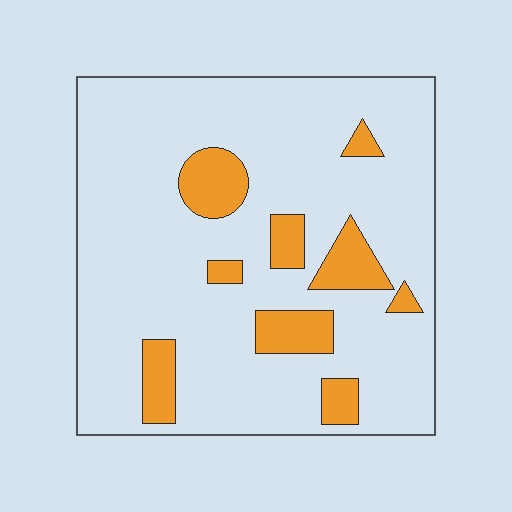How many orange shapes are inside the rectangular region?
9.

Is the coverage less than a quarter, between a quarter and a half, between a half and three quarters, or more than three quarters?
Less than a quarter.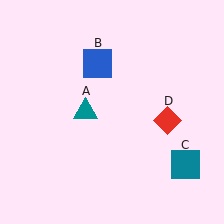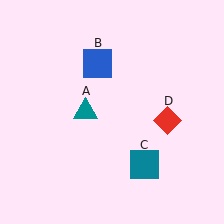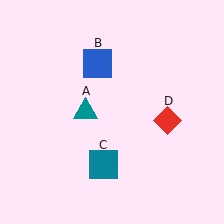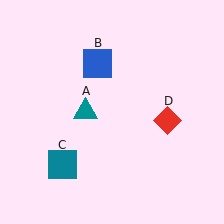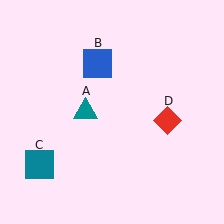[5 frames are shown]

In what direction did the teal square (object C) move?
The teal square (object C) moved left.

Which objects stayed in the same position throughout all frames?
Teal triangle (object A) and blue square (object B) and red diamond (object D) remained stationary.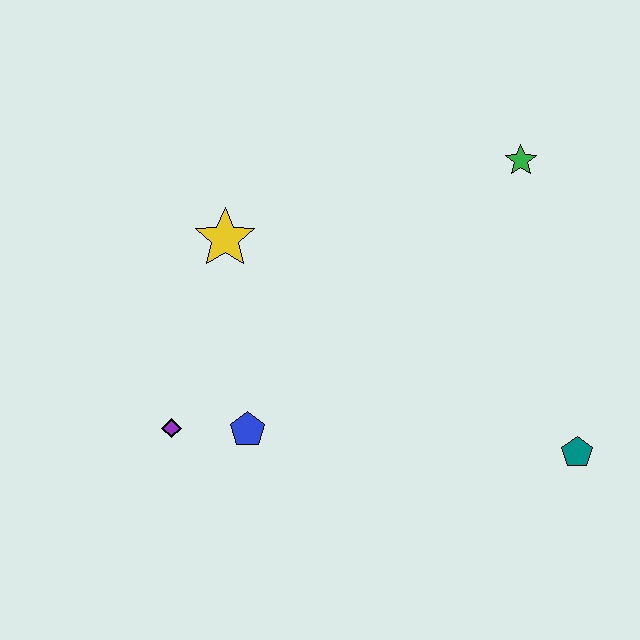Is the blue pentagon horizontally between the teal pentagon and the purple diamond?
Yes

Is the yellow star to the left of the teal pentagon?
Yes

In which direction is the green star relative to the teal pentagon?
The green star is above the teal pentagon.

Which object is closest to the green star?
The teal pentagon is closest to the green star.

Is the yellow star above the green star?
No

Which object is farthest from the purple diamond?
The green star is farthest from the purple diamond.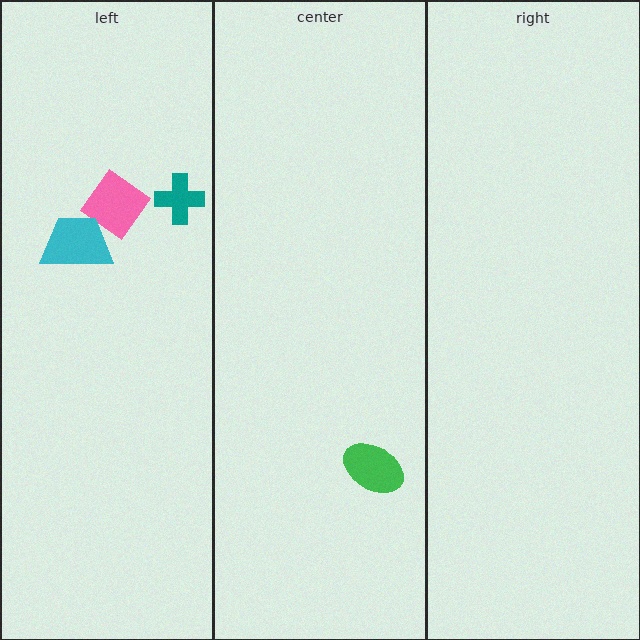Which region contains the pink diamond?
The left region.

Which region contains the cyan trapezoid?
The left region.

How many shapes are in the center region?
1.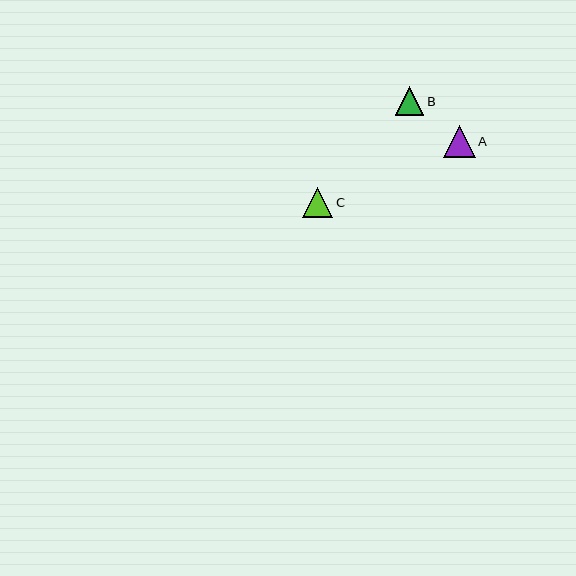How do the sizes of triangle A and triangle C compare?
Triangle A and triangle C are approximately the same size.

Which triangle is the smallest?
Triangle B is the smallest with a size of approximately 29 pixels.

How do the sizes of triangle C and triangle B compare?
Triangle C and triangle B are approximately the same size.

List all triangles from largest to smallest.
From largest to smallest: A, C, B.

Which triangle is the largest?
Triangle A is the largest with a size of approximately 32 pixels.